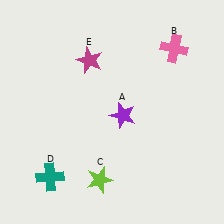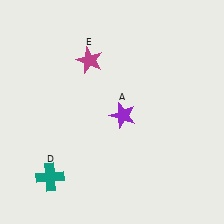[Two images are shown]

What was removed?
The lime star (C), the pink cross (B) were removed in Image 2.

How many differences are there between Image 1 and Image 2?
There are 2 differences between the two images.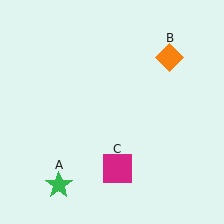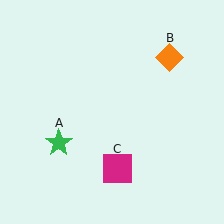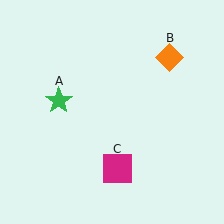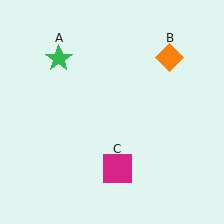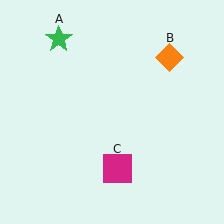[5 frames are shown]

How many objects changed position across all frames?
1 object changed position: green star (object A).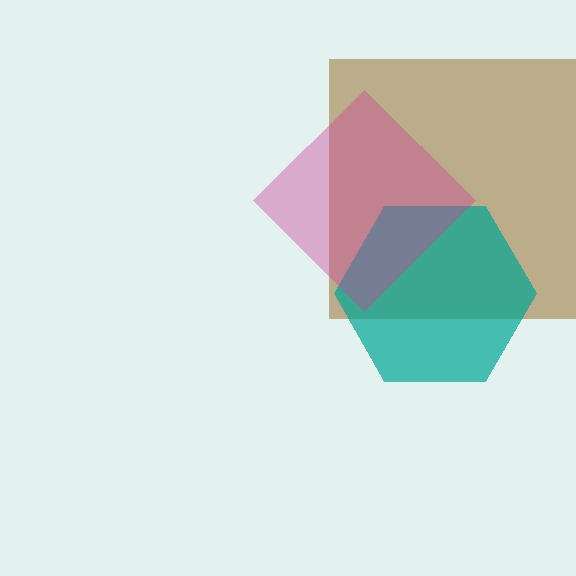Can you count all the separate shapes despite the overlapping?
Yes, there are 3 separate shapes.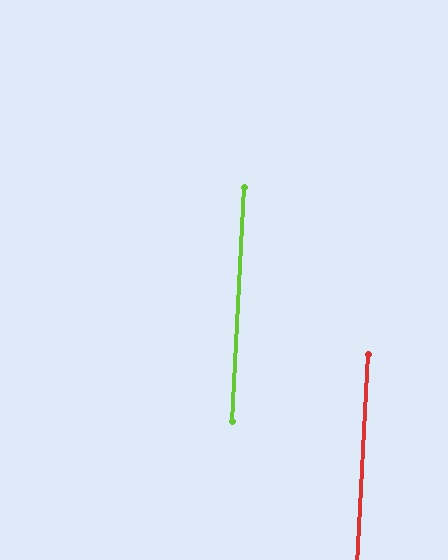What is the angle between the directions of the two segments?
Approximately 0 degrees.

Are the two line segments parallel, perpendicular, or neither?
Parallel — their directions differ by only 0.2°.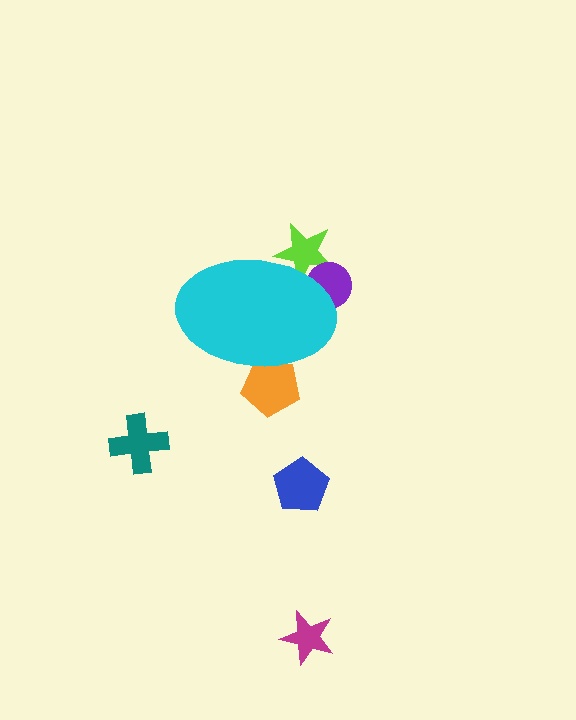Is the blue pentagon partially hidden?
No, the blue pentagon is fully visible.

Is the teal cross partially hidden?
No, the teal cross is fully visible.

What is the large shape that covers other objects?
A cyan ellipse.